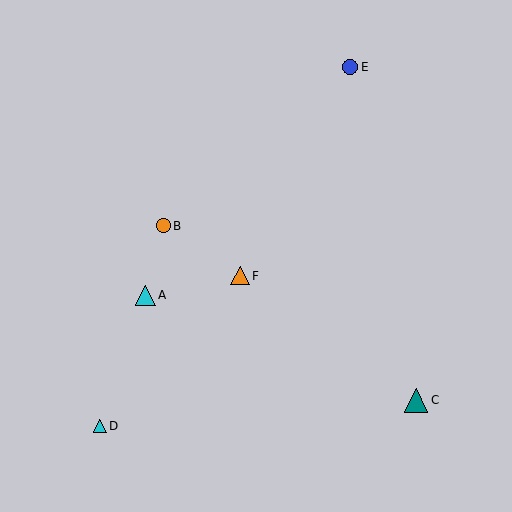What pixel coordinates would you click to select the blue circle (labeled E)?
Click at (350, 67) to select the blue circle E.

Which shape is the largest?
The teal triangle (labeled C) is the largest.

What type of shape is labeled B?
Shape B is an orange circle.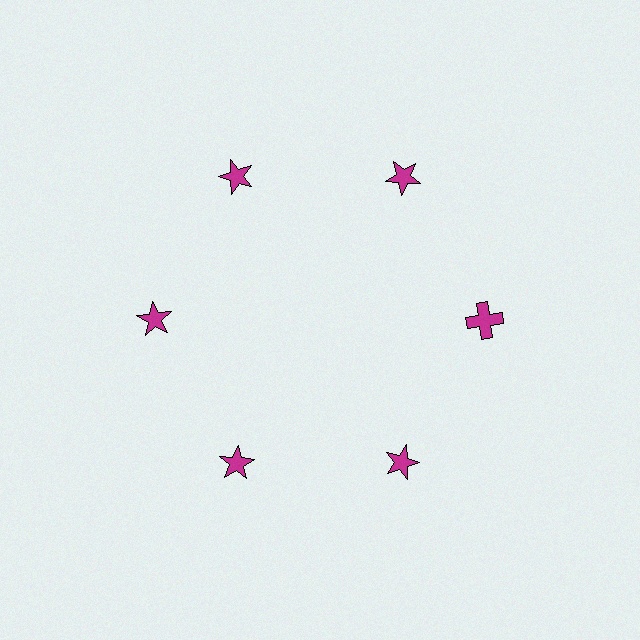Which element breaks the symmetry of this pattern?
The magenta cross at roughly the 3 o'clock position breaks the symmetry. All other shapes are magenta stars.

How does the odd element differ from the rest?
It has a different shape: cross instead of star.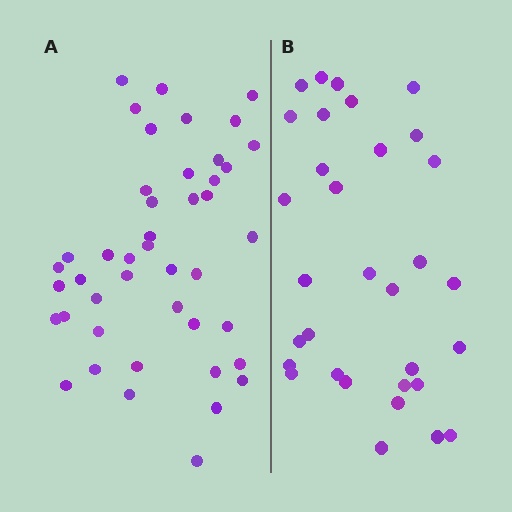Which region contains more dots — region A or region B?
Region A (the left region) has more dots.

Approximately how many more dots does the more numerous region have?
Region A has roughly 12 or so more dots than region B.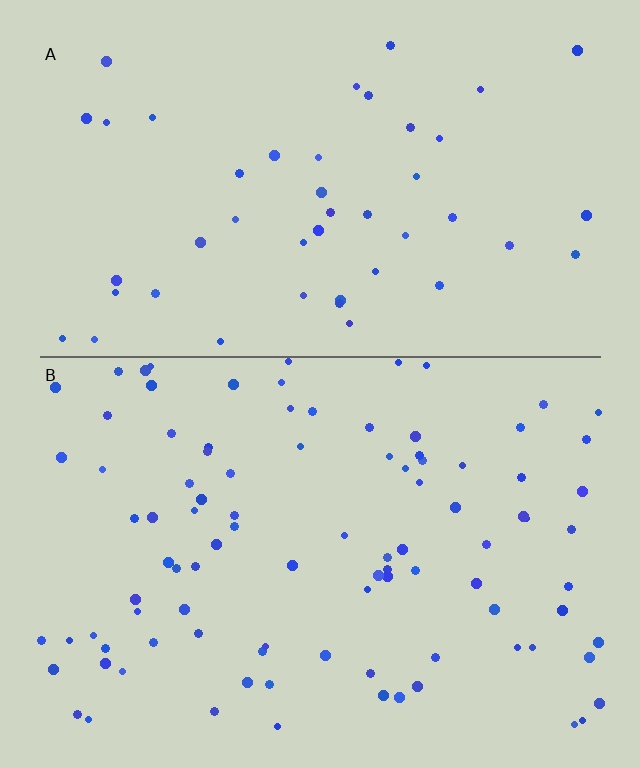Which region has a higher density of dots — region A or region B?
B (the bottom).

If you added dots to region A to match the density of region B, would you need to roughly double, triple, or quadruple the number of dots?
Approximately double.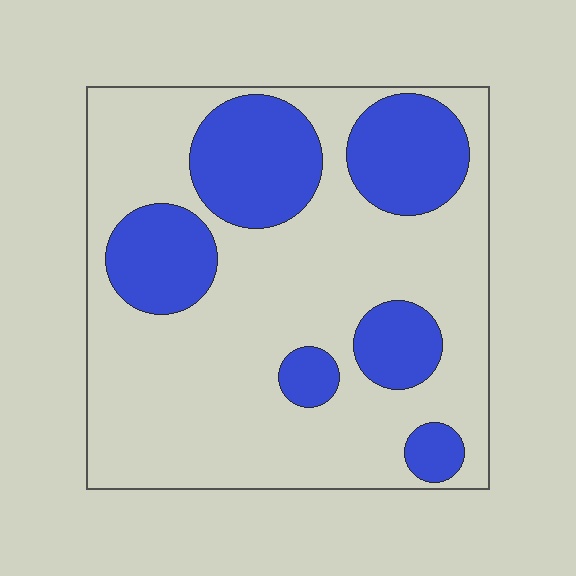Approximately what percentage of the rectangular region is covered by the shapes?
Approximately 30%.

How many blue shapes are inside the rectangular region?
6.